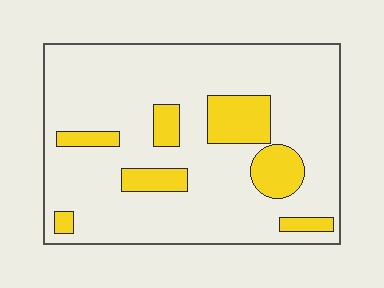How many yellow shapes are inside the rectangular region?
7.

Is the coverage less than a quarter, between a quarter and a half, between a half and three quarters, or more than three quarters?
Less than a quarter.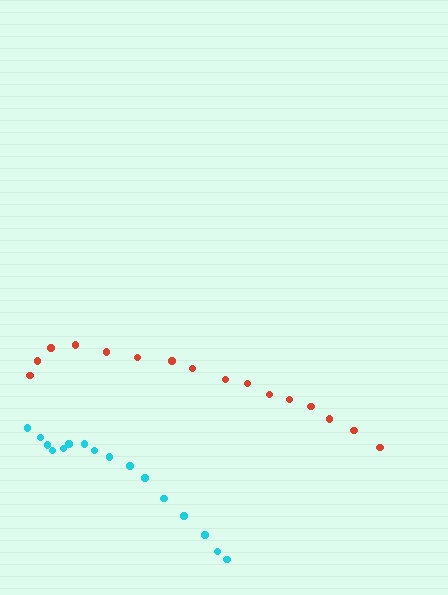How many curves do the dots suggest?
There are 2 distinct paths.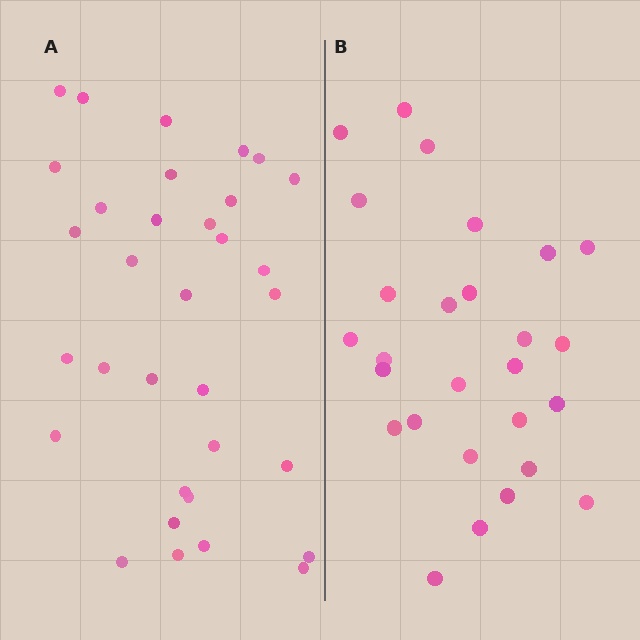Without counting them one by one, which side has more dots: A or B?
Region A (the left region) has more dots.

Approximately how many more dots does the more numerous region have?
Region A has about 6 more dots than region B.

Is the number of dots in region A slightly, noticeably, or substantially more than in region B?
Region A has only slightly more — the two regions are fairly close. The ratio is roughly 1.2 to 1.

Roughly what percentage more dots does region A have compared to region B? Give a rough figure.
About 20% more.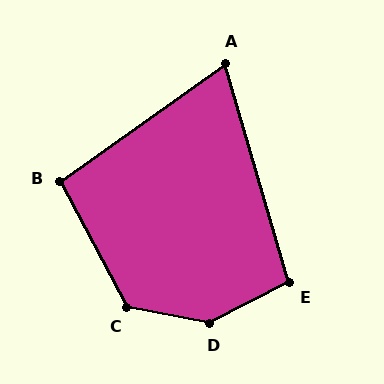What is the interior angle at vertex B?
Approximately 97 degrees (obtuse).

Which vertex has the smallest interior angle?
A, at approximately 71 degrees.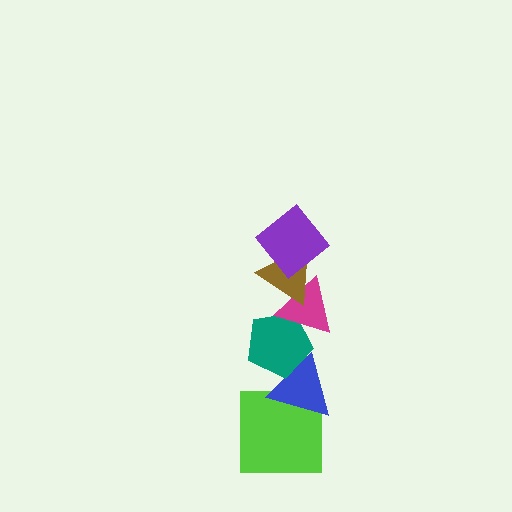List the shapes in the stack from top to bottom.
From top to bottom: the purple diamond, the brown triangle, the magenta triangle, the teal pentagon, the blue triangle, the lime square.